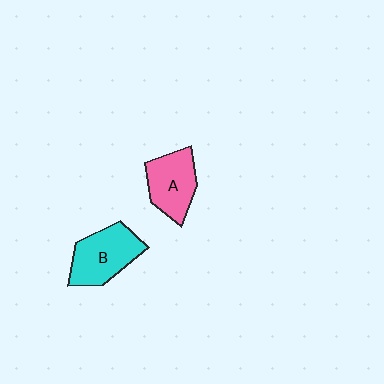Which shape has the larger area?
Shape B (cyan).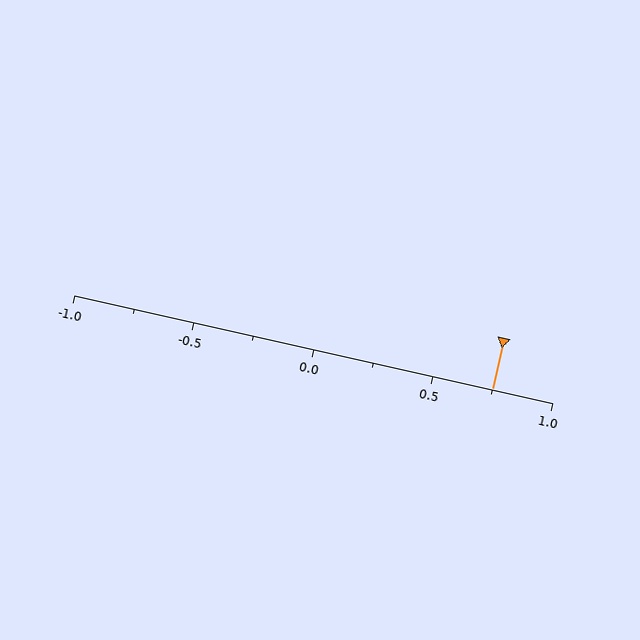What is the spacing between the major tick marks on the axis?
The major ticks are spaced 0.5 apart.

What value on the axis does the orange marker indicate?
The marker indicates approximately 0.75.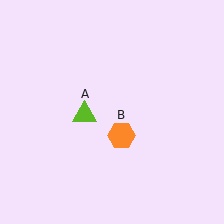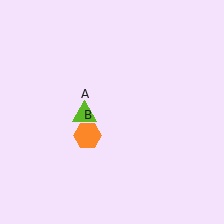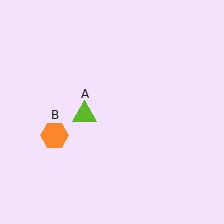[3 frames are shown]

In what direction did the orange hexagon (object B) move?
The orange hexagon (object B) moved left.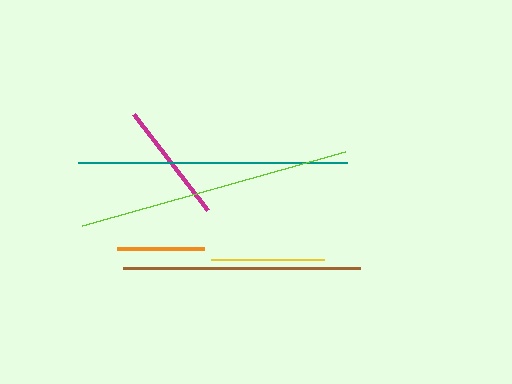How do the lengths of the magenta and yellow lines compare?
The magenta and yellow lines are approximately the same length.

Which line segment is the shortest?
The orange line is the shortest at approximately 87 pixels.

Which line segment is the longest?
The lime line is the longest at approximately 273 pixels.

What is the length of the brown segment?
The brown segment is approximately 237 pixels long.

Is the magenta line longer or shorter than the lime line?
The lime line is longer than the magenta line.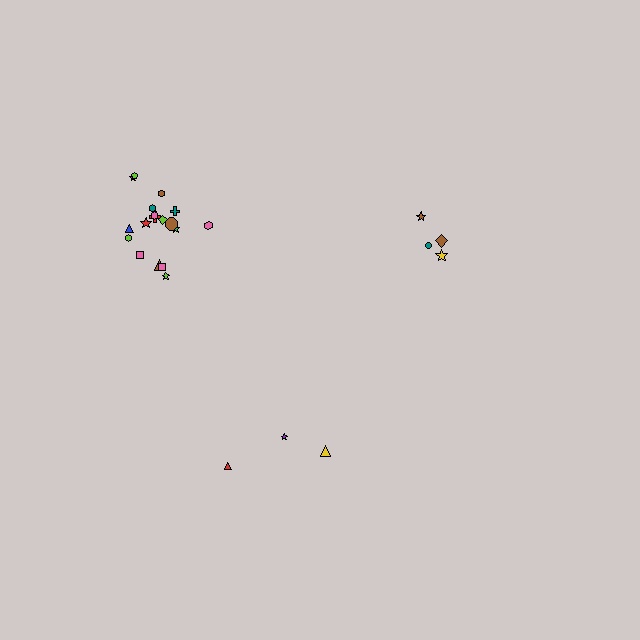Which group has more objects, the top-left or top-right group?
The top-left group.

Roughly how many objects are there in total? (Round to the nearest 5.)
Roughly 25 objects in total.